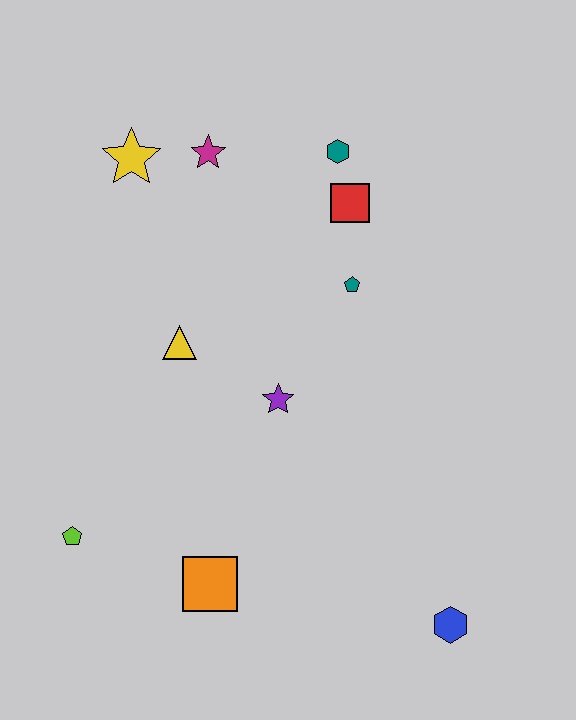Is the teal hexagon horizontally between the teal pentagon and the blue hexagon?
No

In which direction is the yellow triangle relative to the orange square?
The yellow triangle is above the orange square.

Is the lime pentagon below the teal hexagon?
Yes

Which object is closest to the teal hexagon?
The red square is closest to the teal hexagon.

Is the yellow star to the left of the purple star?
Yes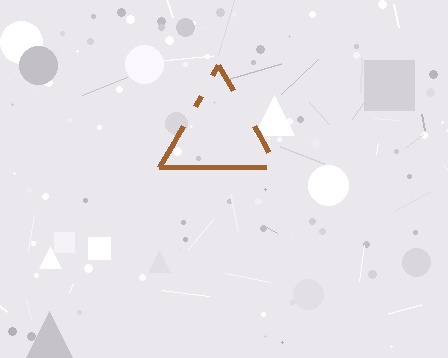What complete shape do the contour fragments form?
The contour fragments form a triangle.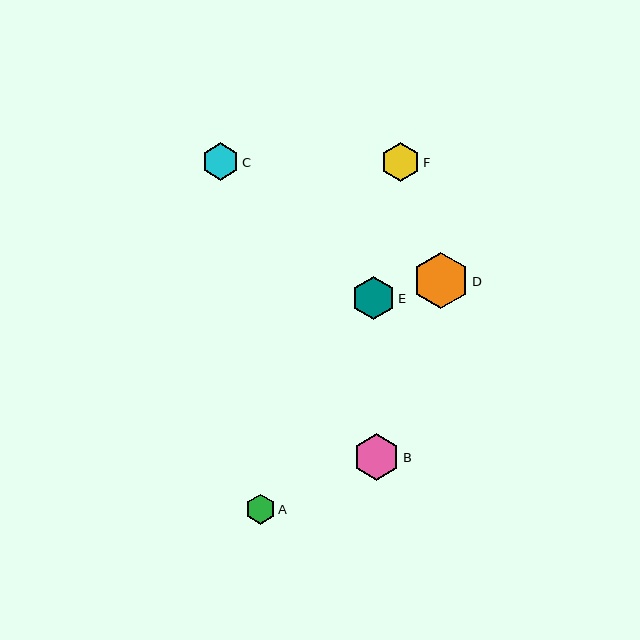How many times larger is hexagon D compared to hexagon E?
Hexagon D is approximately 1.3 times the size of hexagon E.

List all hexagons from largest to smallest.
From largest to smallest: D, B, E, F, C, A.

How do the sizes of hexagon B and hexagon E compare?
Hexagon B and hexagon E are approximately the same size.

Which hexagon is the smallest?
Hexagon A is the smallest with a size of approximately 30 pixels.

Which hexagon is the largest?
Hexagon D is the largest with a size of approximately 56 pixels.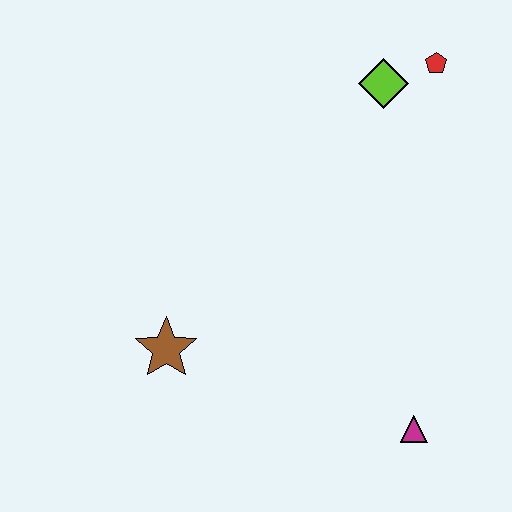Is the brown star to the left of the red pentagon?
Yes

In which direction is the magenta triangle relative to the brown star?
The magenta triangle is to the right of the brown star.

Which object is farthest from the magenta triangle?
The red pentagon is farthest from the magenta triangle.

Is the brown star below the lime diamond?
Yes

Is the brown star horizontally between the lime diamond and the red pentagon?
No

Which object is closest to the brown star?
The magenta triangle is closest to the brown star.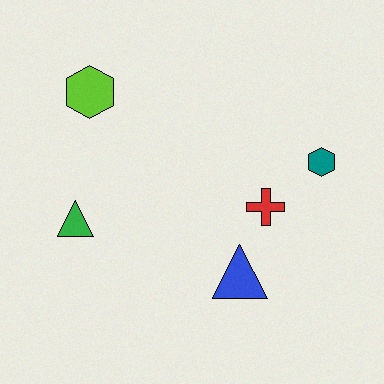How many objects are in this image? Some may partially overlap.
There are 5 objects.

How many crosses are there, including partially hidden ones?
There is 1 cross.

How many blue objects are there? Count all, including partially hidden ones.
There is 1 blue object.